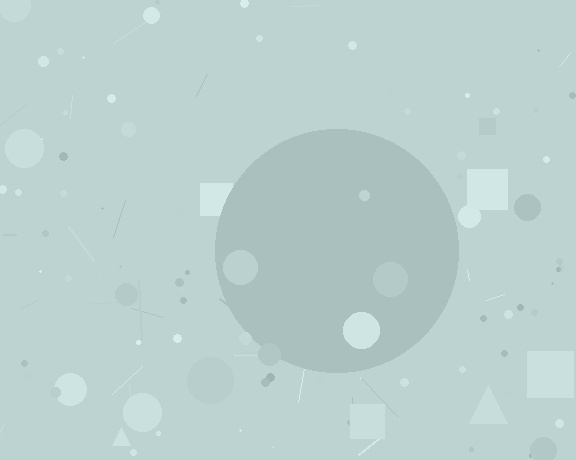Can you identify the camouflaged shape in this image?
The camouflaged shape is a circle.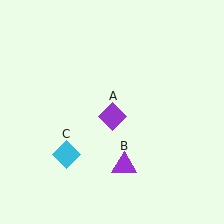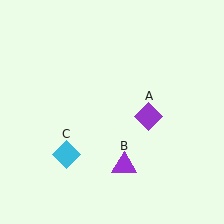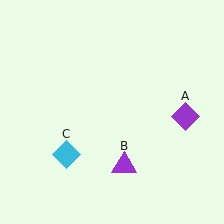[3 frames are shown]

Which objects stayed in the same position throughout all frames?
Purple triangle (object B) and cyan diamond (object C) remained stationary.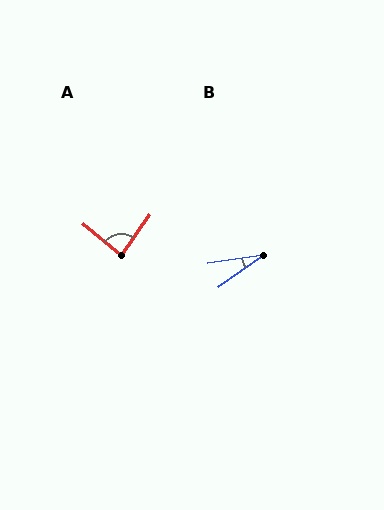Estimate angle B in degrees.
Approximately 27 degrees.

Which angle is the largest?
A, at approximately 85 degrees.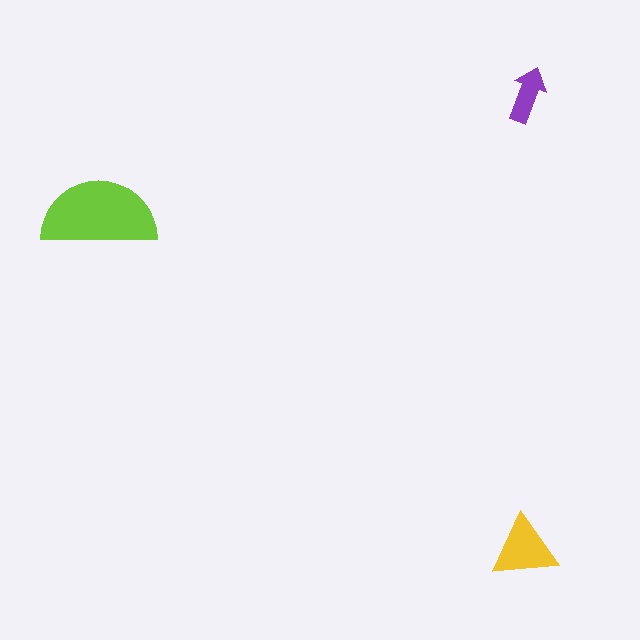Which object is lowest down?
The yellow triangle is bottommost.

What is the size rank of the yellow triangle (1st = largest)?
2nd.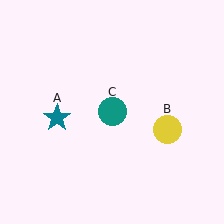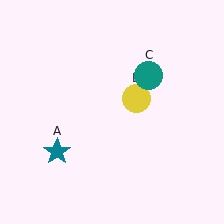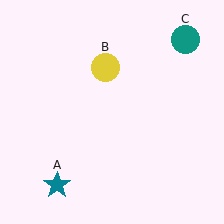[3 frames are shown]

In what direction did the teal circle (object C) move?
The teal circle (object C) moved up and to the right.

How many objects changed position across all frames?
3 objects changed position: teal star (object A), yellow circle (object B), teal circle (object C).